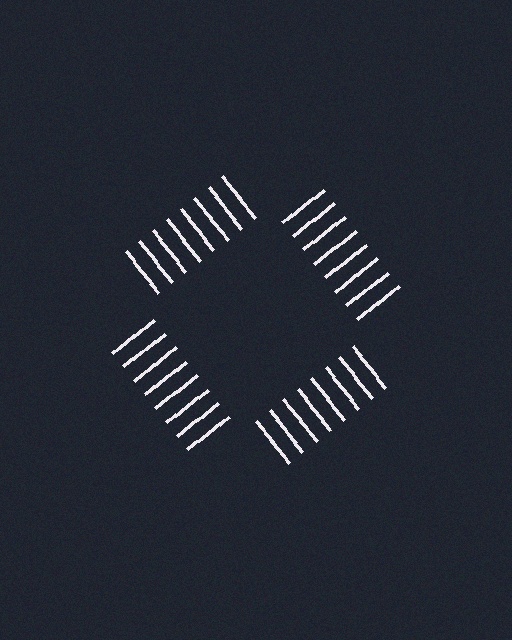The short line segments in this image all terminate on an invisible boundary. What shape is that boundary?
An illusory square — the line segments terminate on its edges but no continuous stroke is drawn.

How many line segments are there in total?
32 — 8 along each of the 4 edges.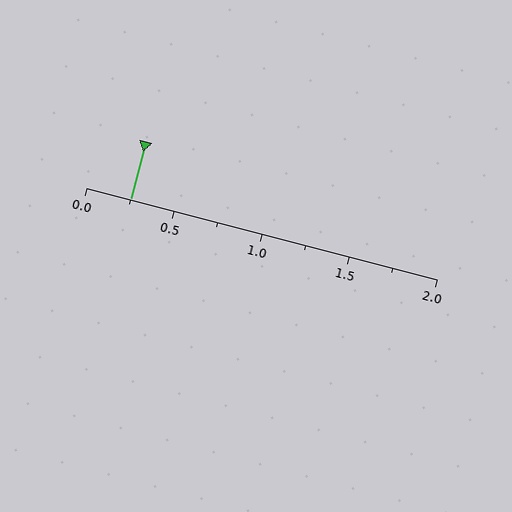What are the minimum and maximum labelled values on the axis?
The axis runs from 0.0 to 2.0.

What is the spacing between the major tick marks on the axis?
The major ticks are spaced 0.5 apart.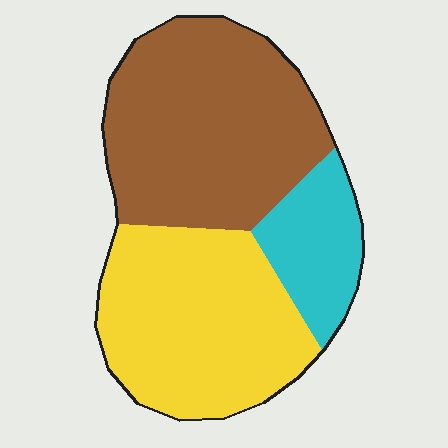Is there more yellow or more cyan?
Yellow.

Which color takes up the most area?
Brown, at roughly 45%.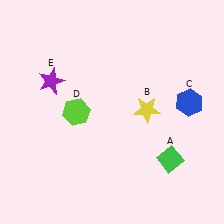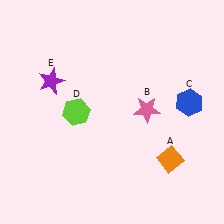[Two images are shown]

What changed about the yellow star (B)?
In Image 1, B is yellow. In Image 2, it changed to pink.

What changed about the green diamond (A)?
In Image 1, A is green. In Image 2, it changed to orange.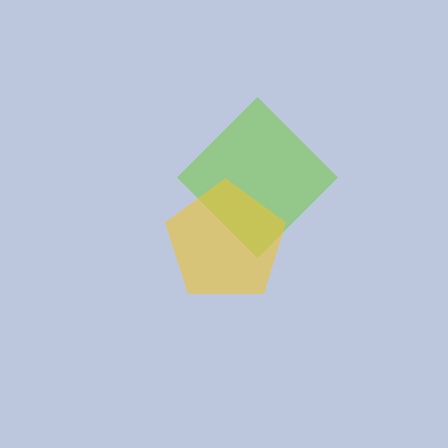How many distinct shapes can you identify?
There are 2 distinct shapes: a lime diamond, a yellow pentagon.